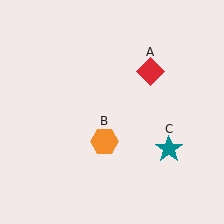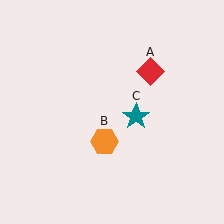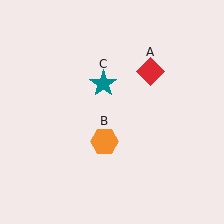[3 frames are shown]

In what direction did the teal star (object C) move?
The teal star (object C) moved up and to the left.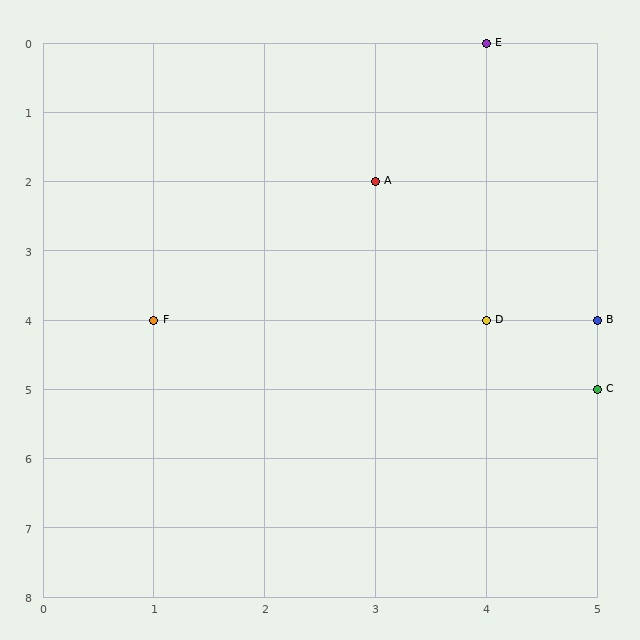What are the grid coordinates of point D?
Point D is at grid coordinates (4, 4).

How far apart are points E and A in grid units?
Points E and A are 1 column and 2 rows apart (about 2.2 grid units diagonally).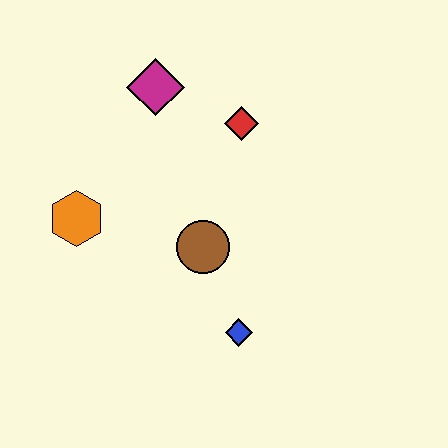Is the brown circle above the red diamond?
No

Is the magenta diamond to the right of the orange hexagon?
Yes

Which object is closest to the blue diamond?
The brown circle is closest to the blue diamond.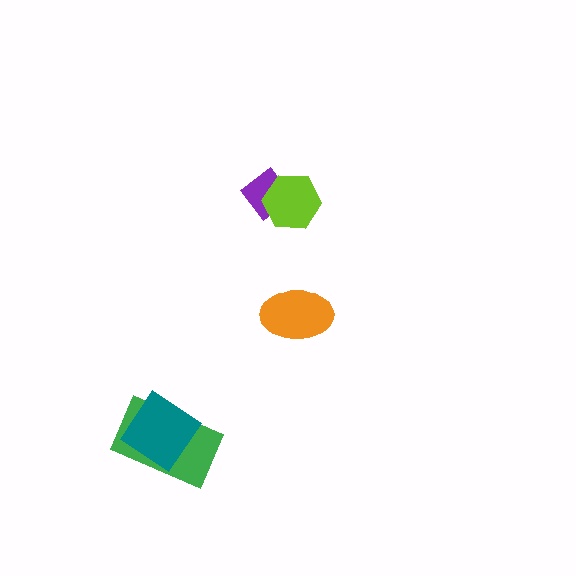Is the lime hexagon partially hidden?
No, no other shape covers it.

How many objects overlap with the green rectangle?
1 object overlaps with the green rectangle.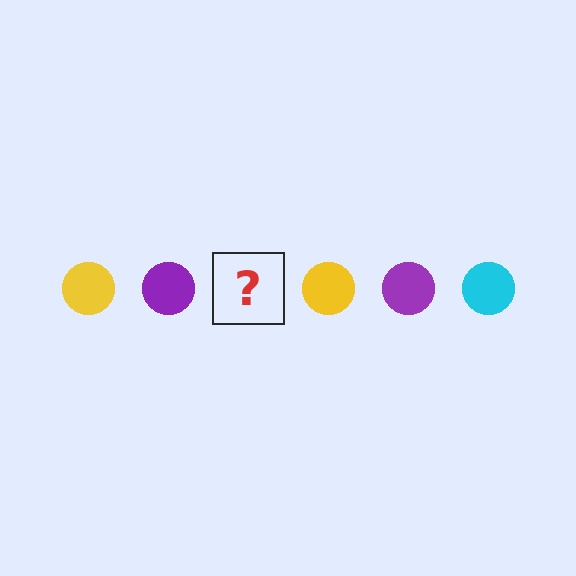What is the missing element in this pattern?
The missing element is a cyan circle.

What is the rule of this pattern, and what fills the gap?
The rule is that the pattern cycles through yellow, purple, cyan circles. The gap should be filled with a cyan circle.